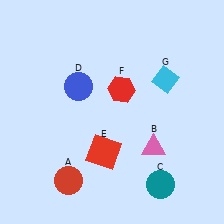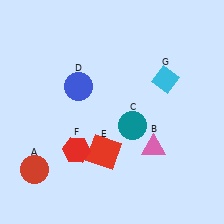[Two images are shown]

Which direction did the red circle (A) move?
The red circle (A) moved left.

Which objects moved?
The objects that moved are: the red circle (A), the teal circle (C), the red hexagon (F).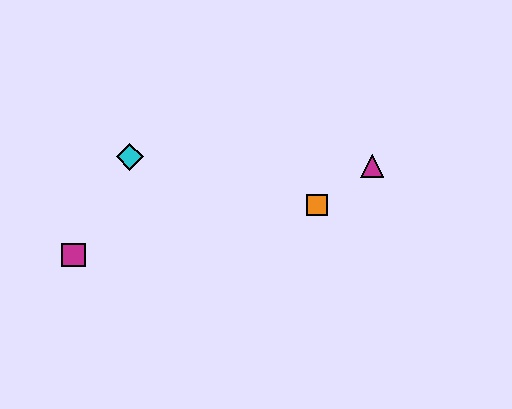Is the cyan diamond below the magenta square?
No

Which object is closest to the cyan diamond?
The magenta square is closest to the cyan diamond.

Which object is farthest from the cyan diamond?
The magenta triangle is farthest from the cyan diamond.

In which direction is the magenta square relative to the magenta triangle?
The magenta square is to the left of the magenta triangle.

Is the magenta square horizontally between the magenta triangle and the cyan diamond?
No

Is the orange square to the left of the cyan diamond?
No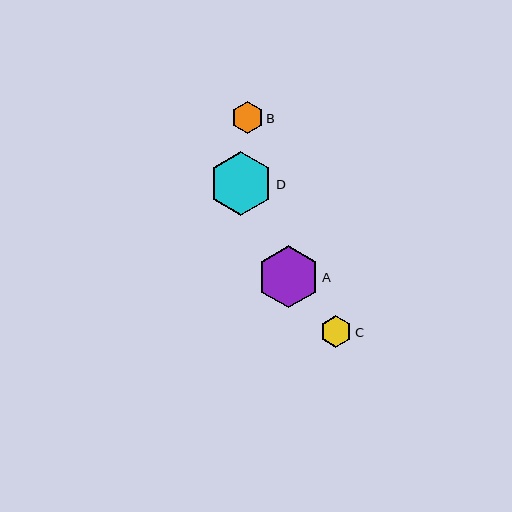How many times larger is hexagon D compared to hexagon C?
Hexagon D is approximately 2.0 times the size of hexagon C.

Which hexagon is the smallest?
Hexagon B is the smallest with a size of approximately 32 pixels.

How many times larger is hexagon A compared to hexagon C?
Hexagon A is approximately 1.9 times the size of hexagon C.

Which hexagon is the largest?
Hexagon D is the largest with a size of approximately 64 pixels.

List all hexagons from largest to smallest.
From largest to smallest: D, A, C, B.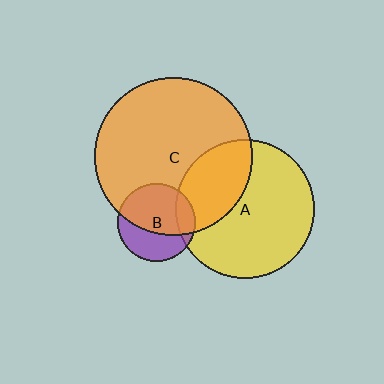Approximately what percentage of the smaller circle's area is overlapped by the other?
Approximately 35%.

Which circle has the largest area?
Circle C (orange).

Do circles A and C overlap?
Yes.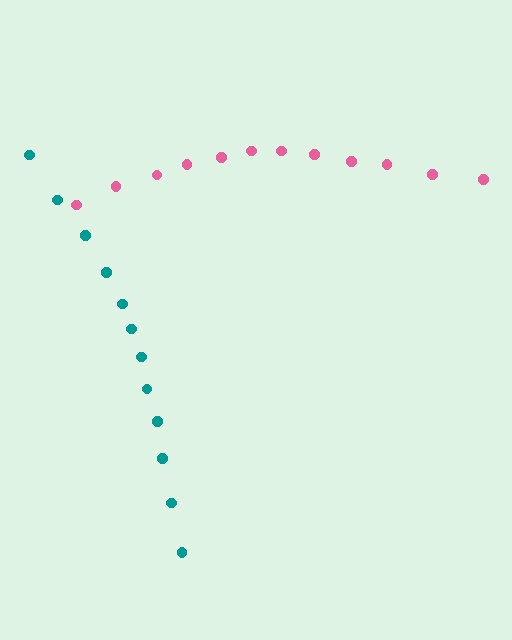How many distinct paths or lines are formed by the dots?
There are 2 distinct paths.